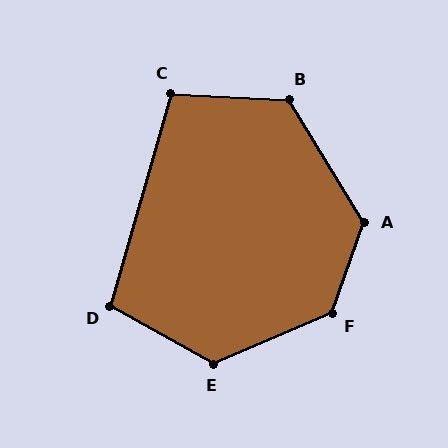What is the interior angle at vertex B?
Approximately 124 degrees (obtuse).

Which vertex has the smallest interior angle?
C, at approximately 103 degrees.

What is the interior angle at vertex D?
Approximately 103 degrees (obtuse).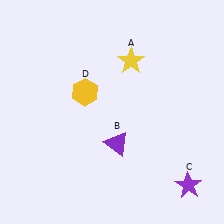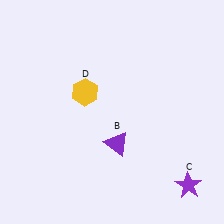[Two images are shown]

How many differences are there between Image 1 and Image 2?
There is 1 difference between the two images.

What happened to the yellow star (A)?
The yellow star (A) was removed in Image 2. It was in the top-right area of Image 1.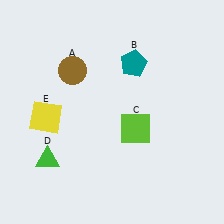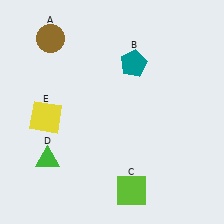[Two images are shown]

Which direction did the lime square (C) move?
The lime square (C) moved down.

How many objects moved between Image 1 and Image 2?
2 objects moved between the two images.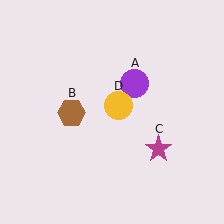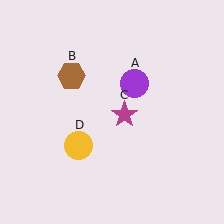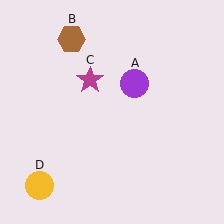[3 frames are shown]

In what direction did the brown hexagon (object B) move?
The brown hexagon (object B) moved up.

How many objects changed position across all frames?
3 objects changed position: brown hexagon (object B), magenta star (object C), yellow circle (object D).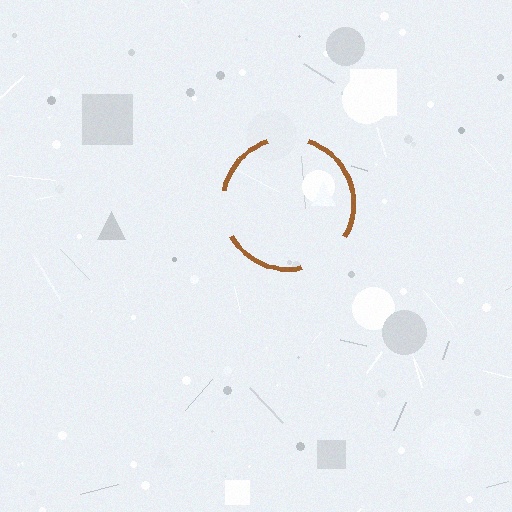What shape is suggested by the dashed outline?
The dashed outline suggests a circle.